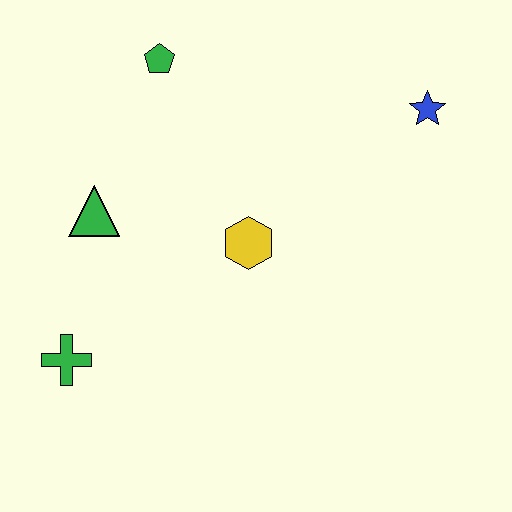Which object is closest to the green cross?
The green triangle is closest to the green cross.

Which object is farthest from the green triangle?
The blue star is farthest from the green triangle.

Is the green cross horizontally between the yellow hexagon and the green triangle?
No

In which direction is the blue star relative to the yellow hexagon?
The blue star is to the right of the yellow hexagon.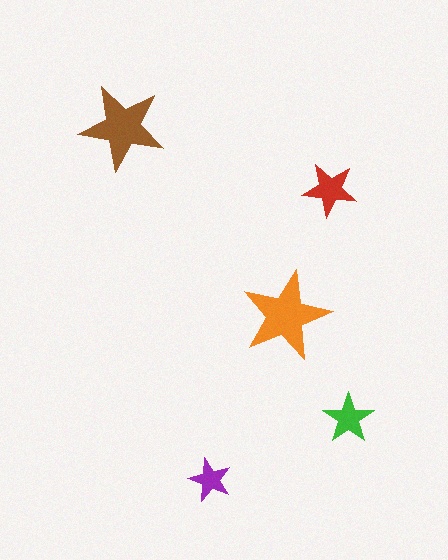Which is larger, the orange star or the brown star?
The orange one.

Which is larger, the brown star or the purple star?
The brown one.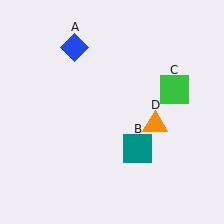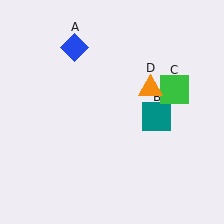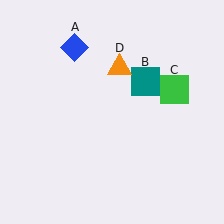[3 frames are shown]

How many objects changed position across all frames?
2 objects changed position: teal square (object B), orange triangle (object D).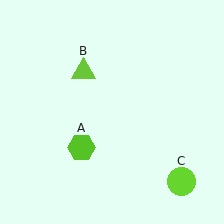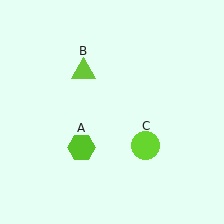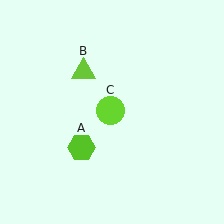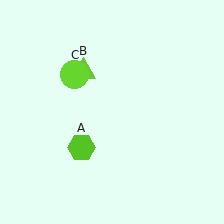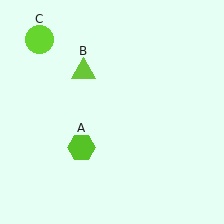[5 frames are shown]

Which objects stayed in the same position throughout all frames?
Lime hexagon (object A) and lime triangle (object B) remained stationary.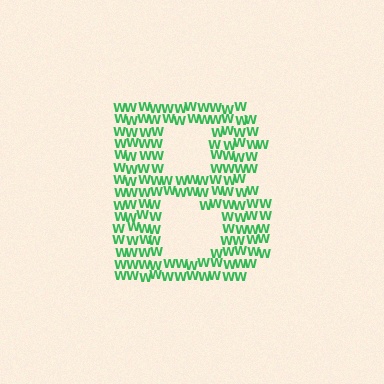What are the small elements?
The small elements are letter W's.